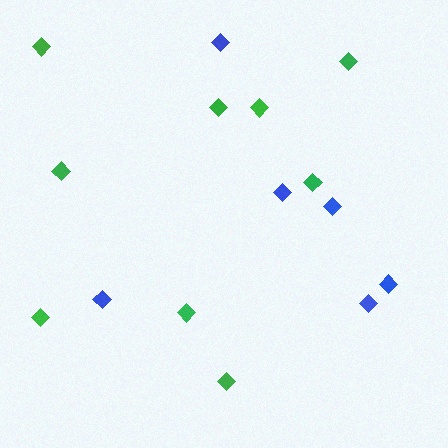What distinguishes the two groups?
There are 2 groups: one group of green diamonds (9) and one group of blue diamonds (6).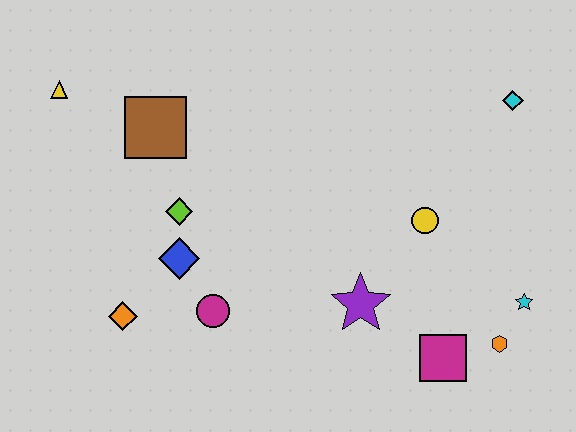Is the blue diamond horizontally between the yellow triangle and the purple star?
Yes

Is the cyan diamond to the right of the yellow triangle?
Yes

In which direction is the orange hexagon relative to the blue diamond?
The orange hexagon is to the right of the blue diamond.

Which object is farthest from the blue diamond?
The cyan diamond is farthest from the blue diamond.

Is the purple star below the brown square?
Yes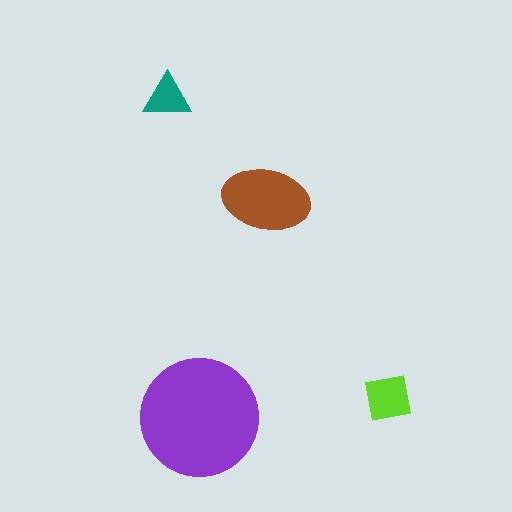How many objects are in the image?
There are 4 objects in the image.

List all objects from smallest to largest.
The teal triangle, the lime square, the brown ellipse, the purple circle.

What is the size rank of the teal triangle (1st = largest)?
4th.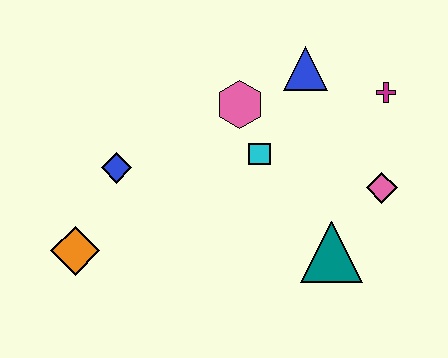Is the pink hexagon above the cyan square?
Yes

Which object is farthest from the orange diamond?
The magenta cross is farthest from the orange diamond.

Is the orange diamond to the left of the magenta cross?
Yes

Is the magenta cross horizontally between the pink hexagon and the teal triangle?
No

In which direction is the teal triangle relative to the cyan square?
The teal triangle is below the cyan square.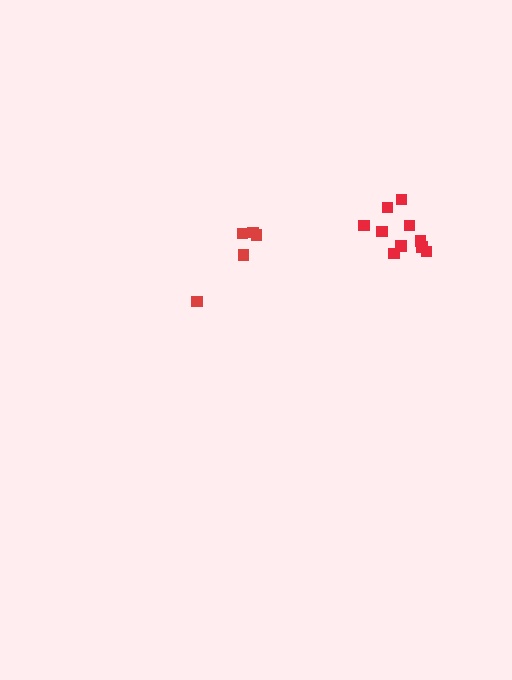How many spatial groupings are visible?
There are 2 spatial groupings.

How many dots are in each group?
Group 1: 10 dots, Group 2: 5 dots (15 total).